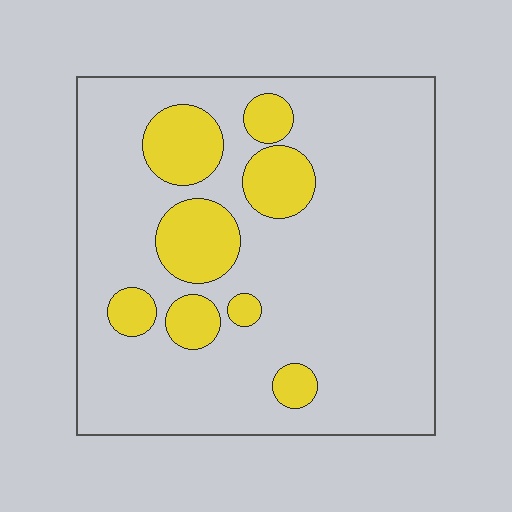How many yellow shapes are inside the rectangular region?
8.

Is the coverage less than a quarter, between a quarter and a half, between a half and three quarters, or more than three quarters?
Less than a quarter.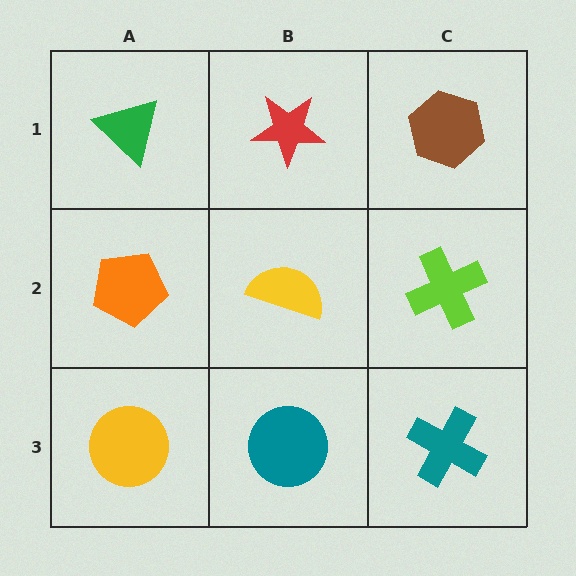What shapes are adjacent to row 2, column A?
A green triangle (row 1, column A), a yellow circle (row 3, column A), a yellow semicircle (row 2, column B).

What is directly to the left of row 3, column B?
A yellow circle.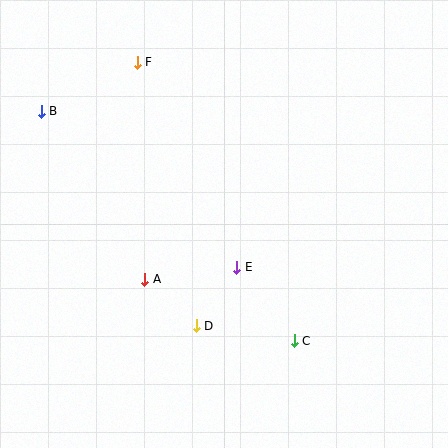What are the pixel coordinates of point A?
Point A is at (145, 279).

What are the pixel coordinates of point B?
Point B is at (41, 111).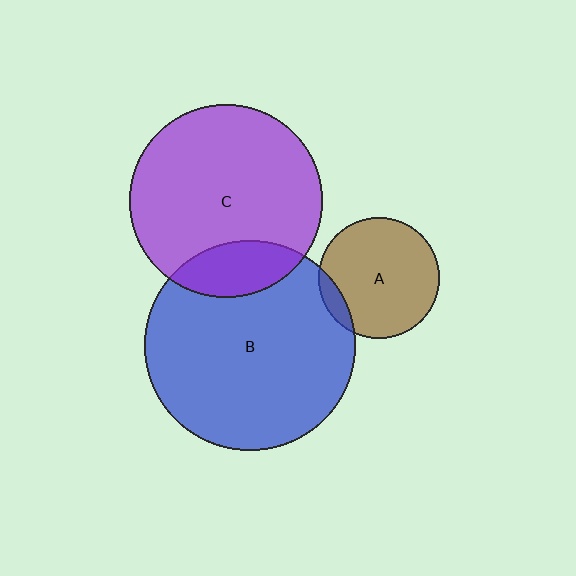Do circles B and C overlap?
Yes.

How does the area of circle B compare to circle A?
Approximately 3.0 times.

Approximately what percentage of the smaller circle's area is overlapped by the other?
Approximately 20%.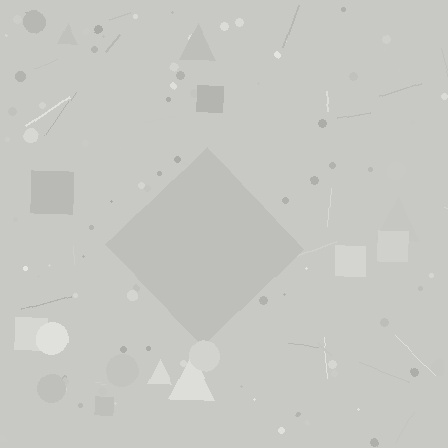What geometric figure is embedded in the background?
A diamond is embedded in the background.